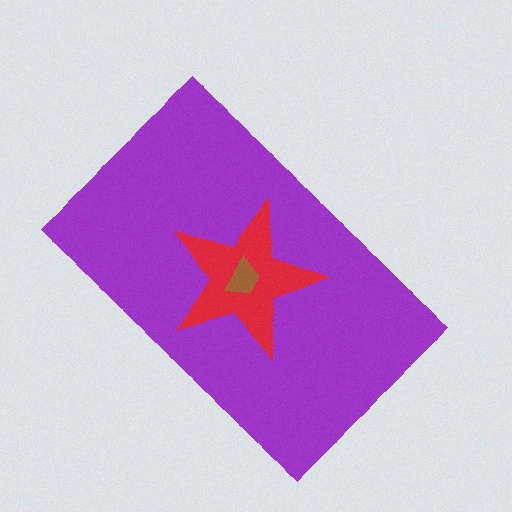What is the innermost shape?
The brown trapezoid.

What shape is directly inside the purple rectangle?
The red star.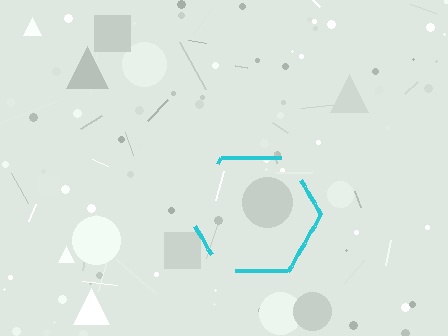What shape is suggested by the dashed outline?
The dashed outline suggests a hexagon.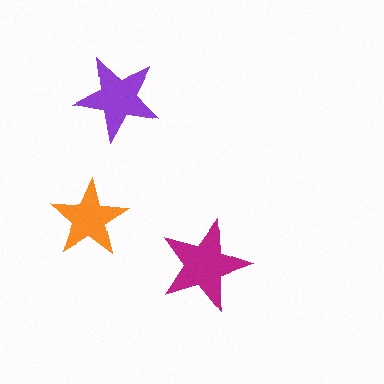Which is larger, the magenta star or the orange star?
The magenta one.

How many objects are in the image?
There are 3 objects in the image.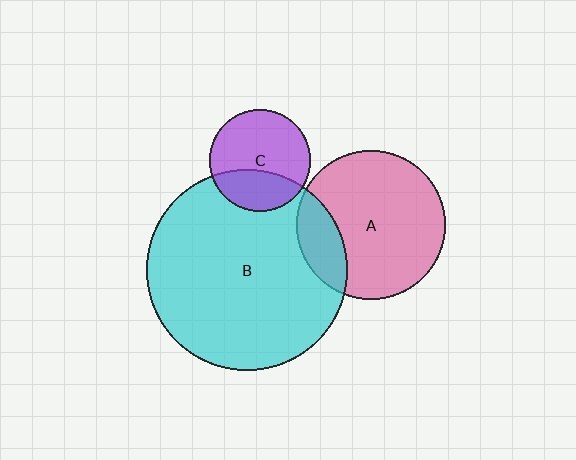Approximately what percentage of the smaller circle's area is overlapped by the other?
Approximately 20%.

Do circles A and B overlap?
Yes.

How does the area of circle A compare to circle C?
Approximately 2.2 times.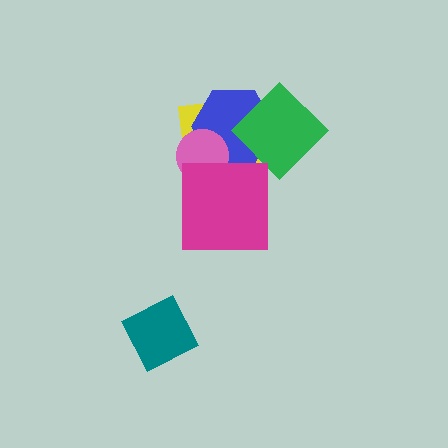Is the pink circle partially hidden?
Yes, it is partially covered by another shape.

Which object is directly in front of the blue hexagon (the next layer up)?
The pink circle is directly in front of the blue hexagon.